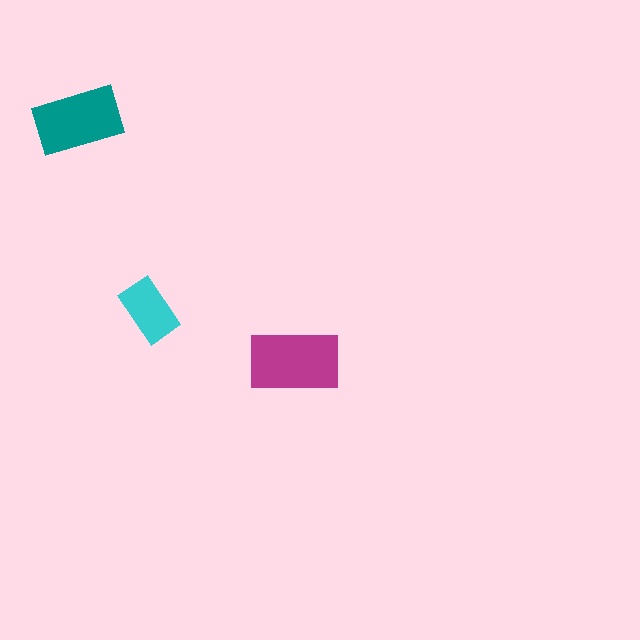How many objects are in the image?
There are 3 objects in the image.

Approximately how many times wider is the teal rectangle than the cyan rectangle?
About 1.5 times wider.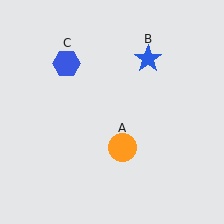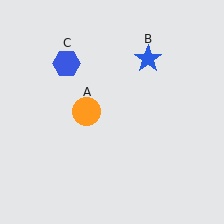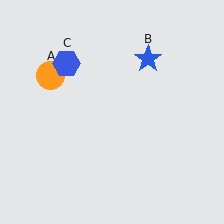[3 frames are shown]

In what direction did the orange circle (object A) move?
The orange circle (object A) moved up and to the left.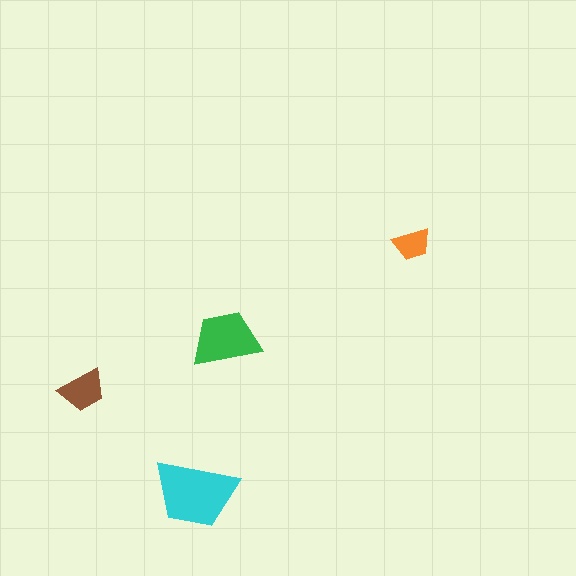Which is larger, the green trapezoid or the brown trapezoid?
The green one.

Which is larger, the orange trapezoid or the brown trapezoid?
The brown one.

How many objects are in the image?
There are 4 objects in the image.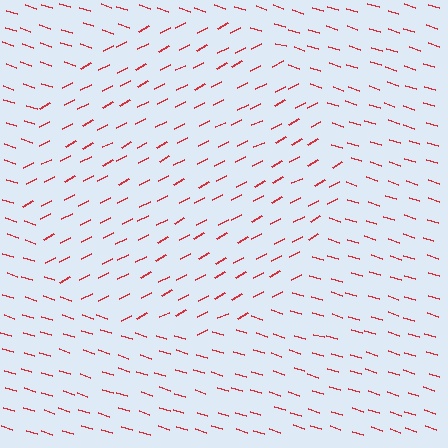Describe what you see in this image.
The image is filled with small red line segments. A circle region in the image has lines oriented differently from the surrounding lines, creating a visible texture boundary.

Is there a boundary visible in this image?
Yes, there is a texture boundary formed by a change in line orientation.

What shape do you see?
I see a circle.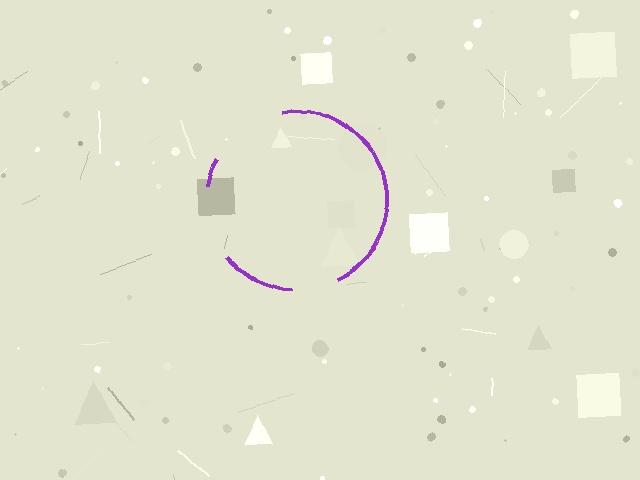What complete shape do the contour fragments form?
The contour fragments form a circle.